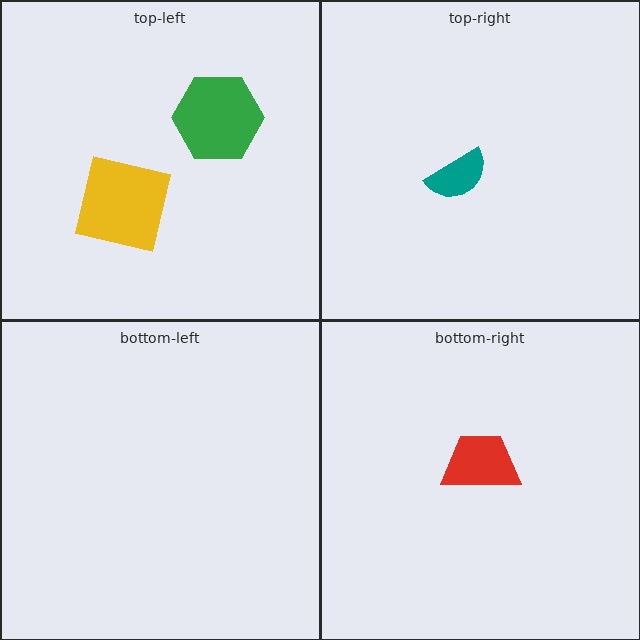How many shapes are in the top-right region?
1.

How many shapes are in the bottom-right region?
1.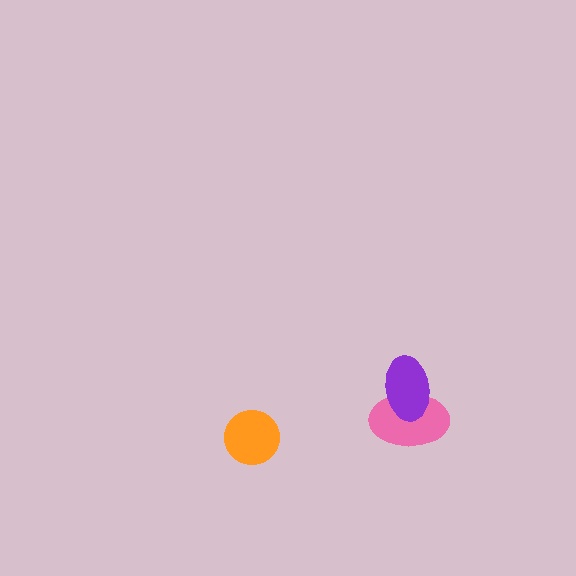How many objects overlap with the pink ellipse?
1 object overlaps with the pink ellipse.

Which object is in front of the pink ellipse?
The purple ellipse is in front of the pink ellipse.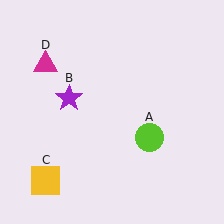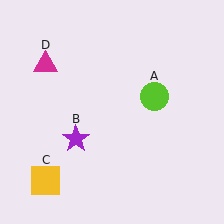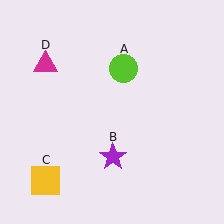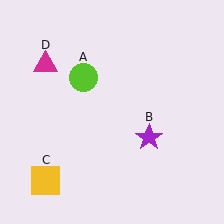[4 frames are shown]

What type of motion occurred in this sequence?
The lime circle (object A), purple star (object B) rotated counterclockwise around the center of the scene.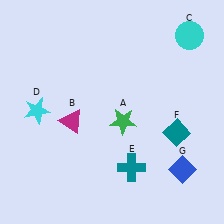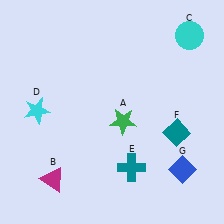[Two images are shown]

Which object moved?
The magenta triangle (B) moved down.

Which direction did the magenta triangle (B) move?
The magenta triangle (B) moved down.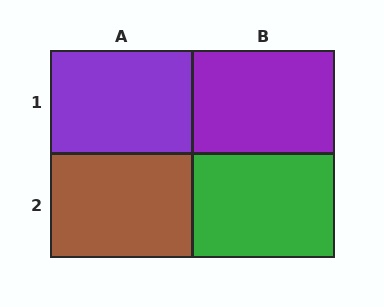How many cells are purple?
2 cells are purple.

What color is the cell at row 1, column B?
Purple.